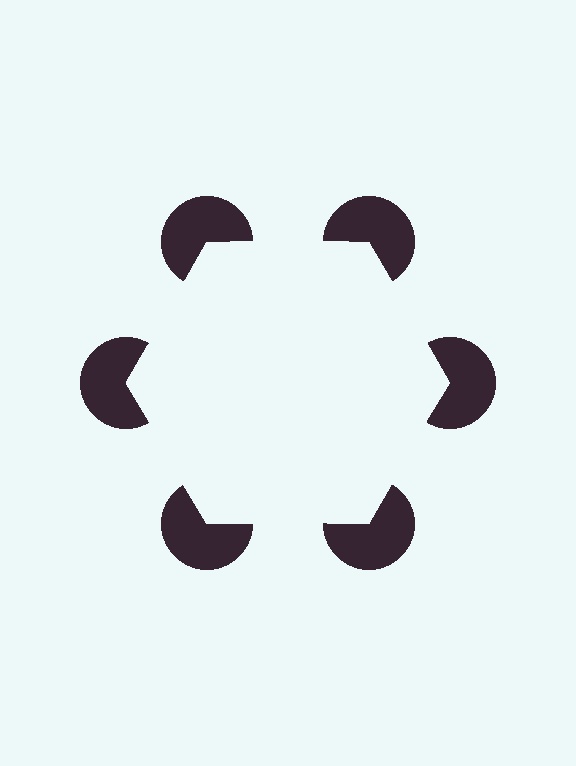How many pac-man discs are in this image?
There are 6 — one at each vertex of the illusory hexagon.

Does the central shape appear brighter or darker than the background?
It typically appears slightly brighter than the background, even though no actual brightness change is drawn.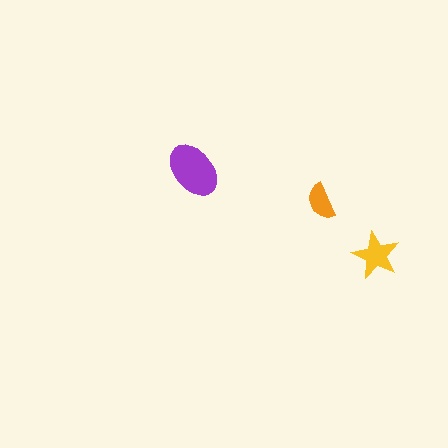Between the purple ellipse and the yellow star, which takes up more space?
The purple ellipse.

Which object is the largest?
The purple ellipse.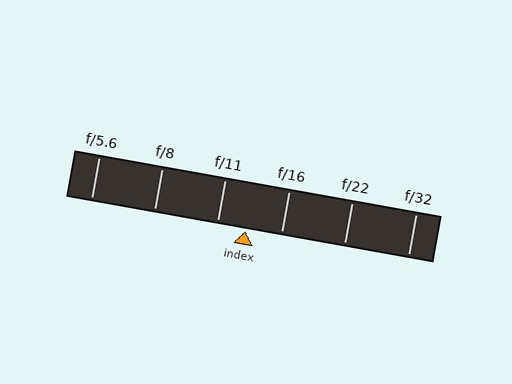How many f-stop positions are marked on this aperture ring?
There are 6 f-stop positions marked.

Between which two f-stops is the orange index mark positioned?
The index mark is between f/11 and f/16.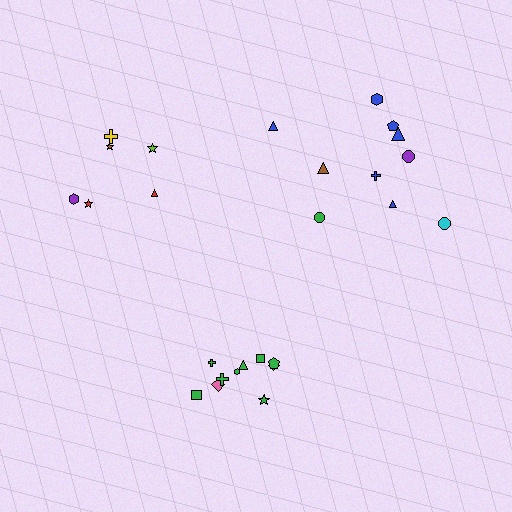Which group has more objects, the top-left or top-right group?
The top-right group.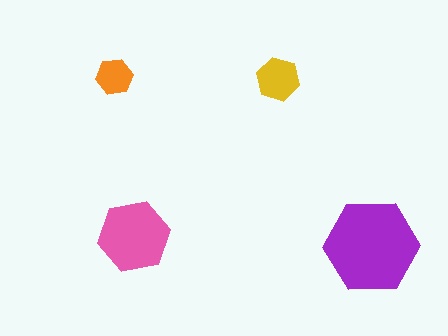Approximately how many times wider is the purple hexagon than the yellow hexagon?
About 2 times wider.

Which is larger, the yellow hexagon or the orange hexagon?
The yellow one.